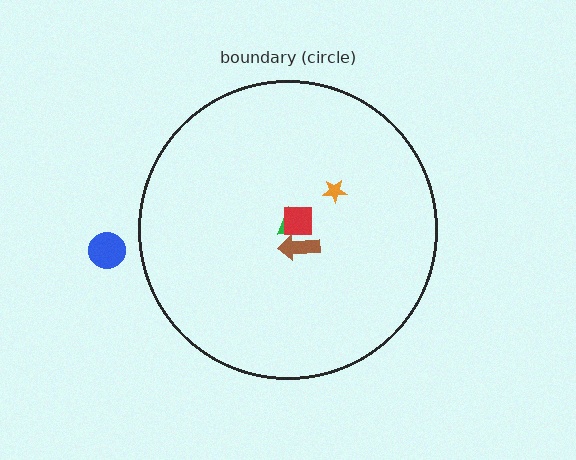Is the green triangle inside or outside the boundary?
Inside.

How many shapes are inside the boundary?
4 inside, 1 outside.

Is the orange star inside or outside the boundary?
Inside.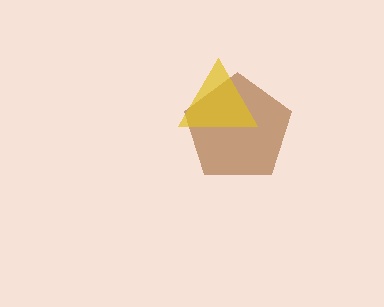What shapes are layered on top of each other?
The layered shapes are: a brown pentagon, a yellow triangle.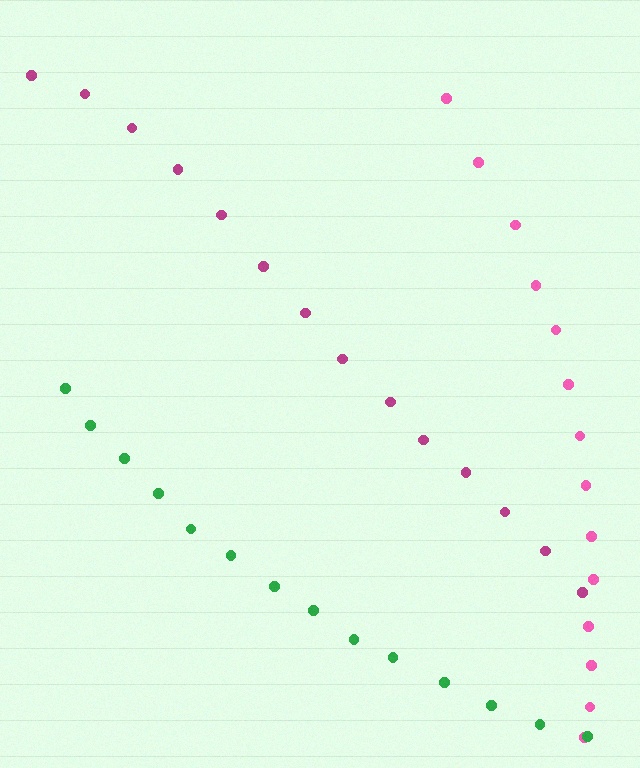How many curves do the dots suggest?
There are 3 distinct paths.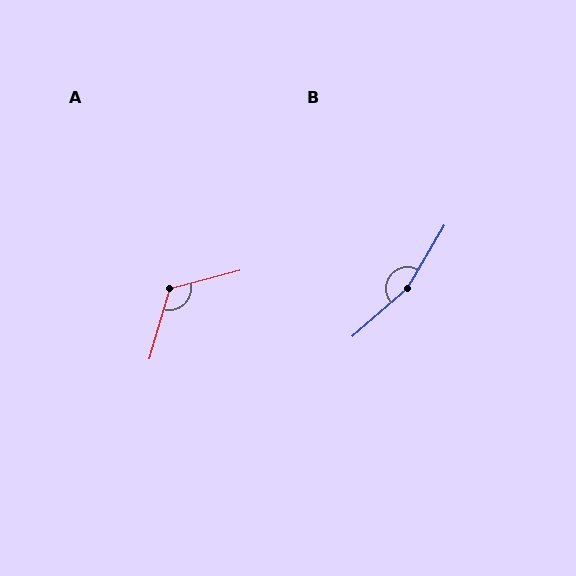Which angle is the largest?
B, at approximately 161 degrees.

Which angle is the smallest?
A, at approximately 121 degrees.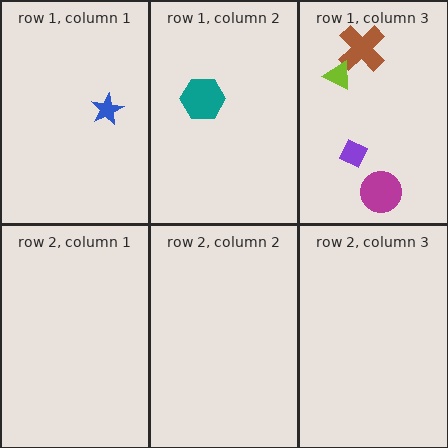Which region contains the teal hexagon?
The row 1, column 2 region.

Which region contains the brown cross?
The row 1, column 3 region.